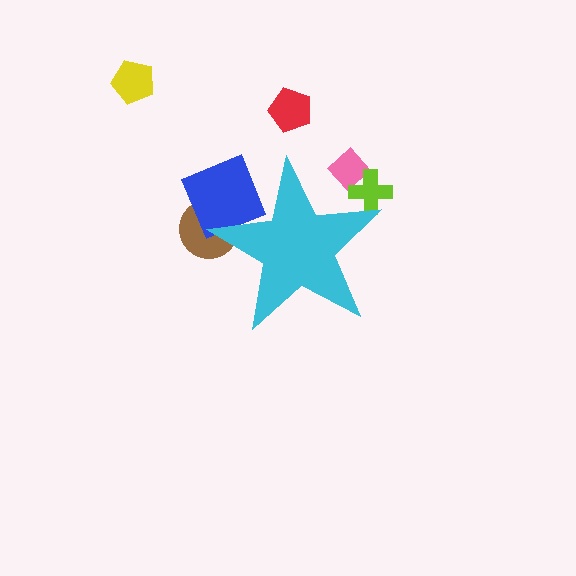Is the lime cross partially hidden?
Yes, the lime cross is partially hidden behind the cyan star.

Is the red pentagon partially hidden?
No, the red pentagon is fully visible.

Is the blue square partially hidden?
Yes, the blue square is partially hidden behind the cyan star.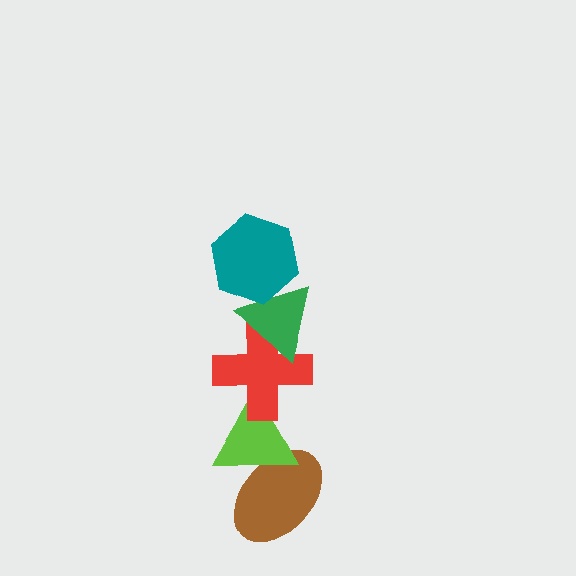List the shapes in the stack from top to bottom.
From top to bottom: the teal hexagon, the green triangle, the red cross, the lime triangle, the brown ellipse.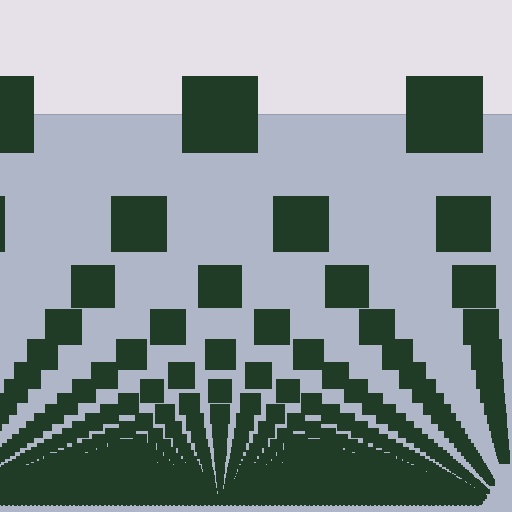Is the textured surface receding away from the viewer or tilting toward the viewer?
The surface appears to tilt toward the viewer. Texture elements get larger and sparser toward the top.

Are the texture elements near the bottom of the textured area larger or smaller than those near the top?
Smaller. The gradient is inverted — elements near the bottom are smaller and denser.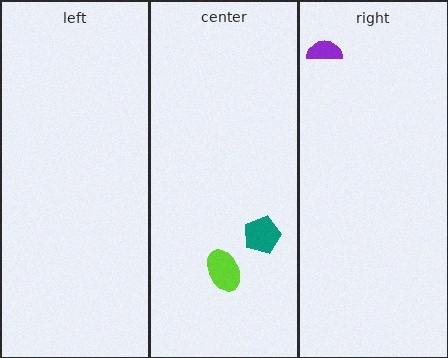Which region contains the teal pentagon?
The center region.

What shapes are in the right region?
The purple semicircle.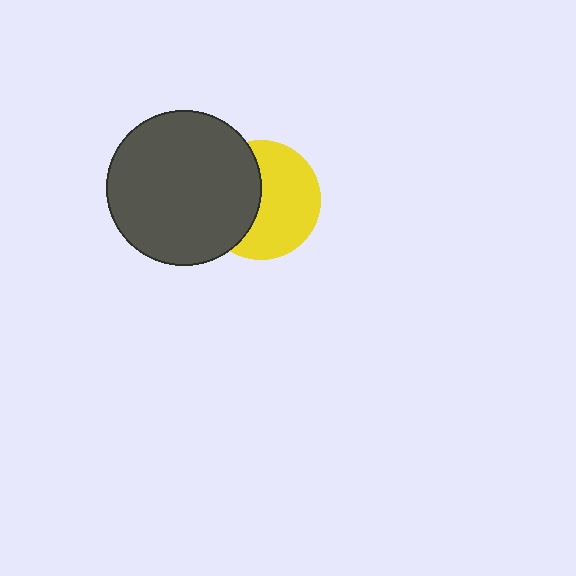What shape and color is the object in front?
The object in front is a dark gray circle.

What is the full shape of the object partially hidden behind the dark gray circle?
The partially hidden object is a yellow circle.